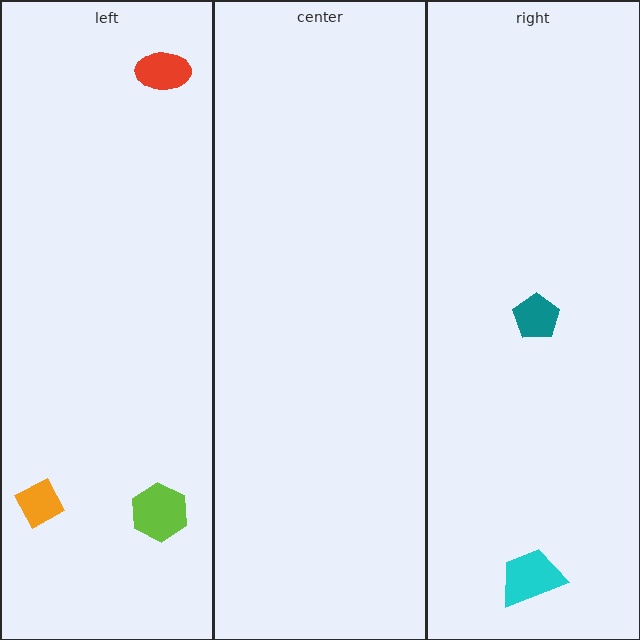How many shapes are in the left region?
3.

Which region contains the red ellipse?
The left region.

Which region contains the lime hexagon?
The left region.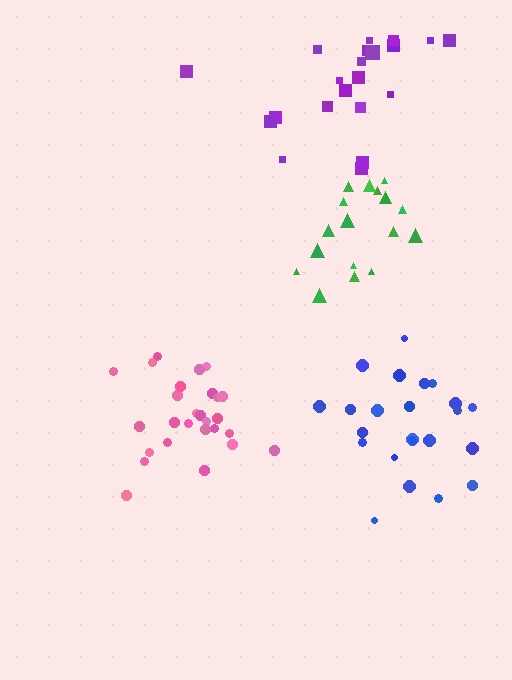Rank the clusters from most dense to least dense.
pink, green, blue, purple.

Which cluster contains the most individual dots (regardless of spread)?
Pink (27).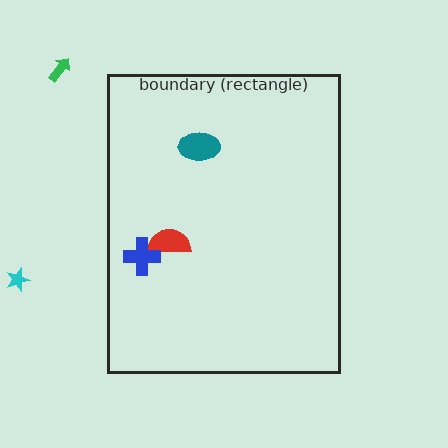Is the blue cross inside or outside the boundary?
Inside.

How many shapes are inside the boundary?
3 inside, 2 outside.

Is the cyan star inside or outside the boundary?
Outside.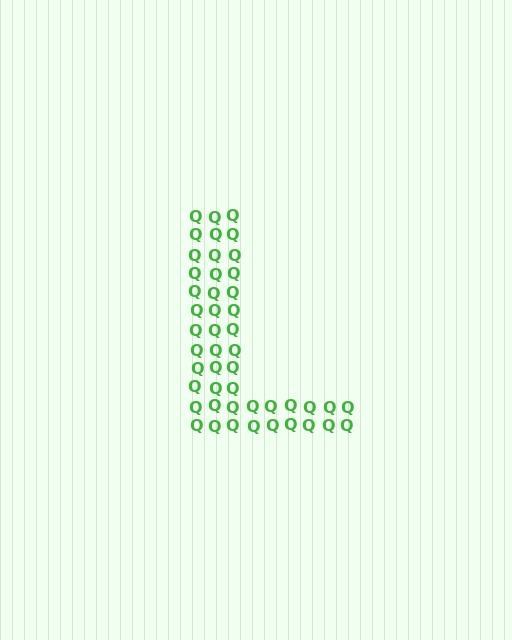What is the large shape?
The large shape is the letter L.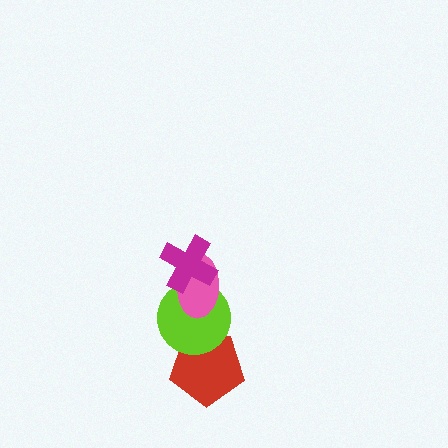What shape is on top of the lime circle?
The pink ellipse is on top of the lime circle.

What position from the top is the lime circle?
The lime circle is 3rd from the top.